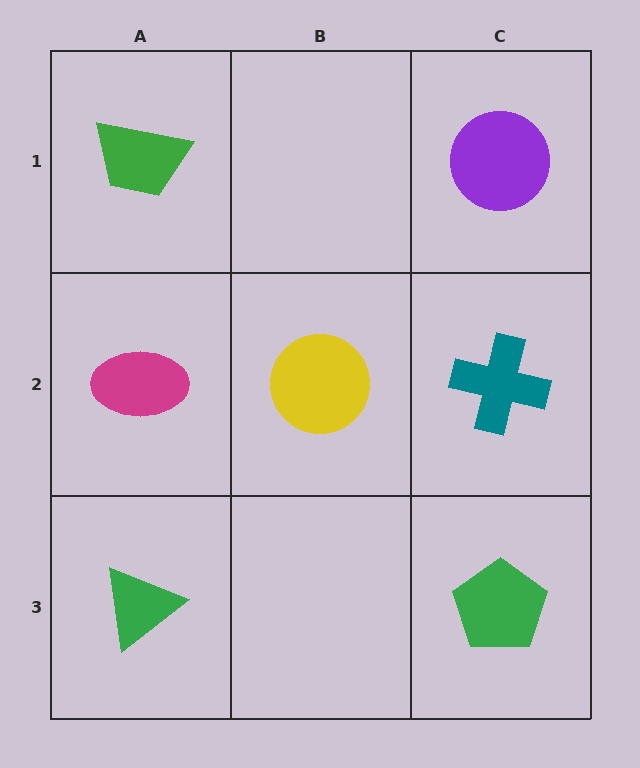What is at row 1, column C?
A purple circle.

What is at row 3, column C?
A green pentagon.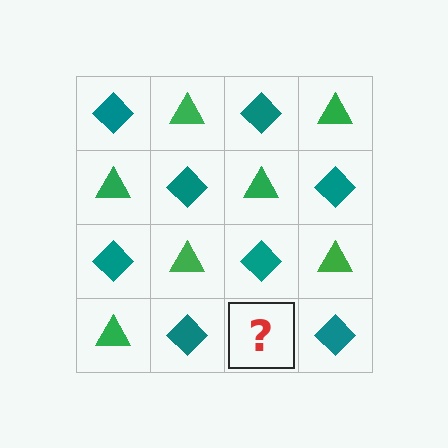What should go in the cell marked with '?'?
The missing cell should contain a green triangle.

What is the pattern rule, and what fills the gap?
The rule is that it alternates teal diamond and green triangle in a checkerboard pattern. The gap should be filled with a green triangle.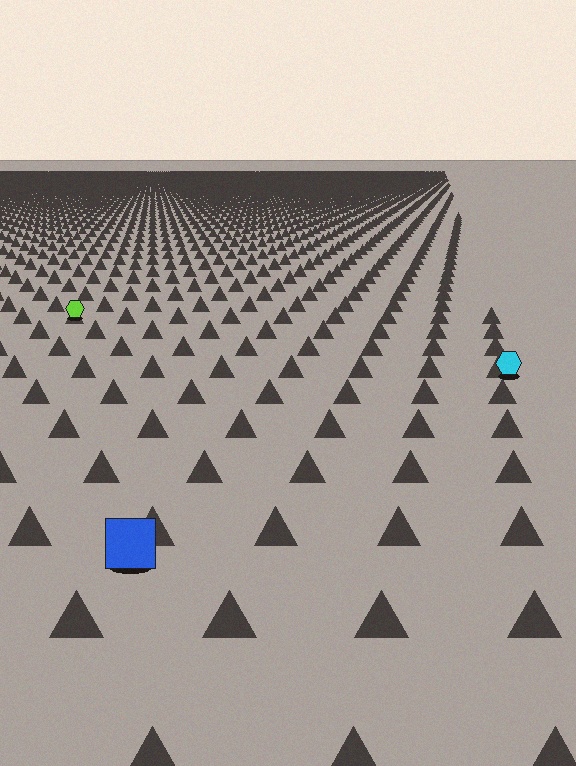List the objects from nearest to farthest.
From nearest to farthest: the blue square, the cyan hexagon, the lime hexagon.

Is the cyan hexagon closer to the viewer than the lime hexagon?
Yes. The cyan hexagon is closer — you can tell from the texture gradient: the ground texture is coarser near it.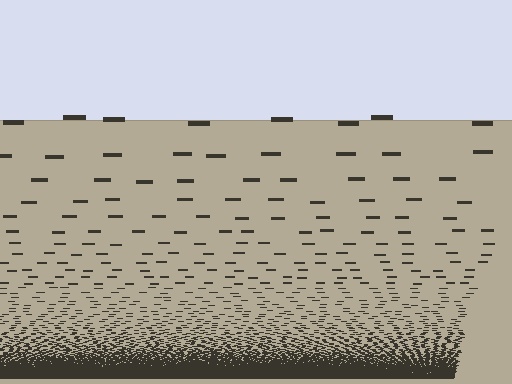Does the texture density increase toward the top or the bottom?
Density increases toward the bottom.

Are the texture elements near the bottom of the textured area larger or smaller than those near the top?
Smaller. The gradient is inverted — elements near the bottom are smaller and denser.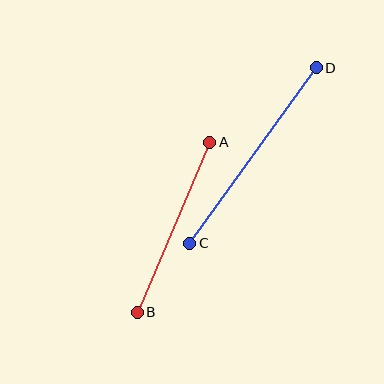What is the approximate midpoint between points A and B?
The midpoint is at approximately (173, 227) pixels.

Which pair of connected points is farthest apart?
Points C and D are farthest apart.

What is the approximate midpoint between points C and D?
The midpoint is at approximately (253, 156) pixels.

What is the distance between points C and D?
The distance is approximately 217 pixels.